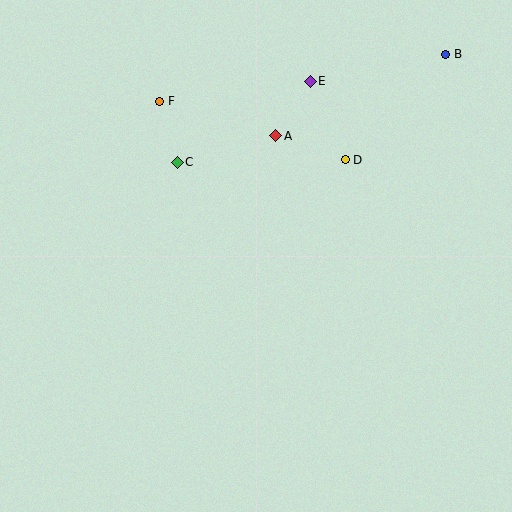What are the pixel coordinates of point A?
Point A is at (276, 136).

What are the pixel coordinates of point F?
Point F is at (160, 101).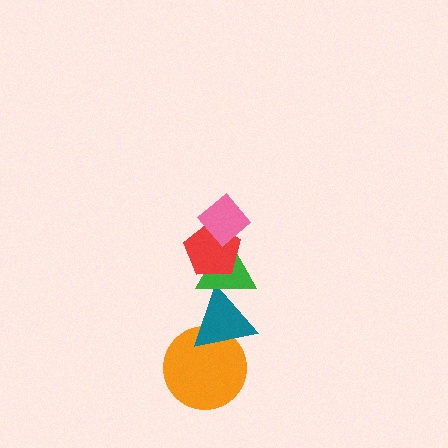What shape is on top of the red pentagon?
The pink diamond is on top of the red pentagon.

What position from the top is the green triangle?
The green triangle is 3rd from the top.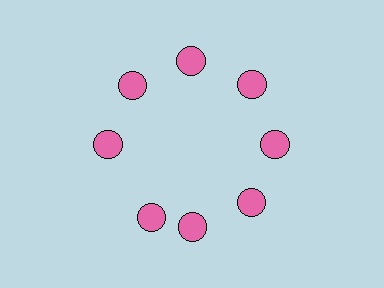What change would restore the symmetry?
The symmetry would be restored by rotating it back into even spacing with its neighbors so that all 8 circles sit at equal angles and equal distance from the center.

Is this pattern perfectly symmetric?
No. The 8 pink circles are arranged in a ring, but one element near the 8 o'clock position is rotated out of alignment along the ring, breaking the 8-fold rotational symmetry.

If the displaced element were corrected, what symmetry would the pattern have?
It would have 8-fold rotational symmetry — the pattern would map onto itself every 45 degrees.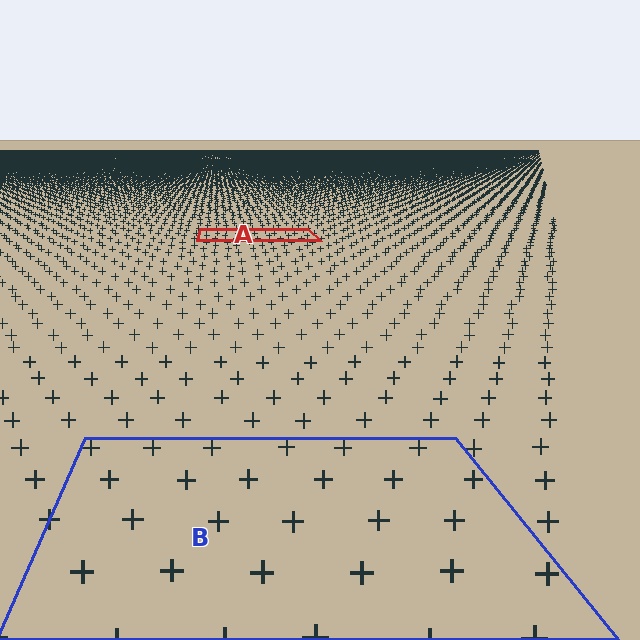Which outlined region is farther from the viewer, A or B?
Region A is farther from the viewer — the texture elements inside it appear smaller and more densely packed.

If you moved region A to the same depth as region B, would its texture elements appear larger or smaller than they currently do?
They would appear larger. At a closer depth, the same texture elements are projected at a bigger on-screen size.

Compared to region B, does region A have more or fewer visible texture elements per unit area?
Region A has more texture elements per unit area — they are packed more densely because it is farther away.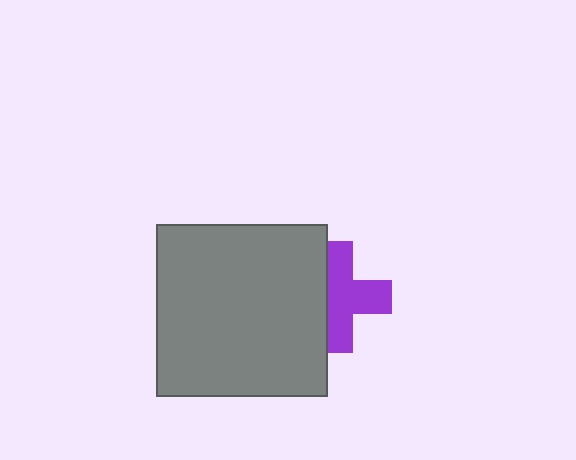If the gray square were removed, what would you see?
You would see the complete purple cross.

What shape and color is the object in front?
The object in front is a gray square.